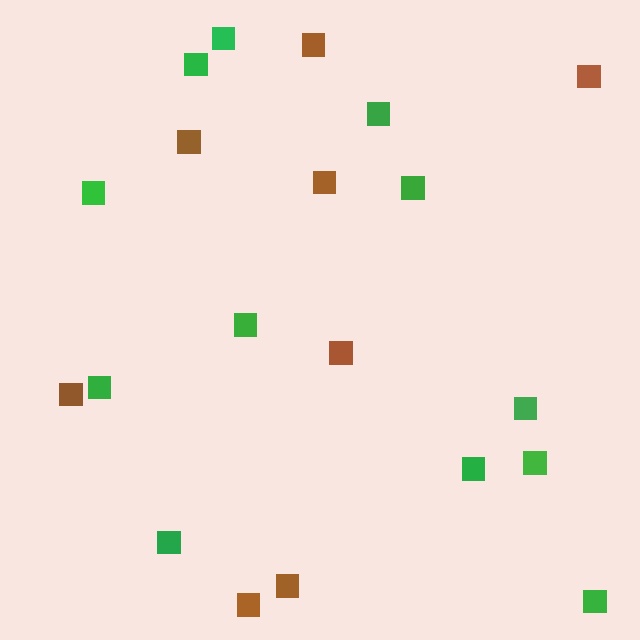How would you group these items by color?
There are 2 groups: one group of brown squares (8) and one group of green squares (12).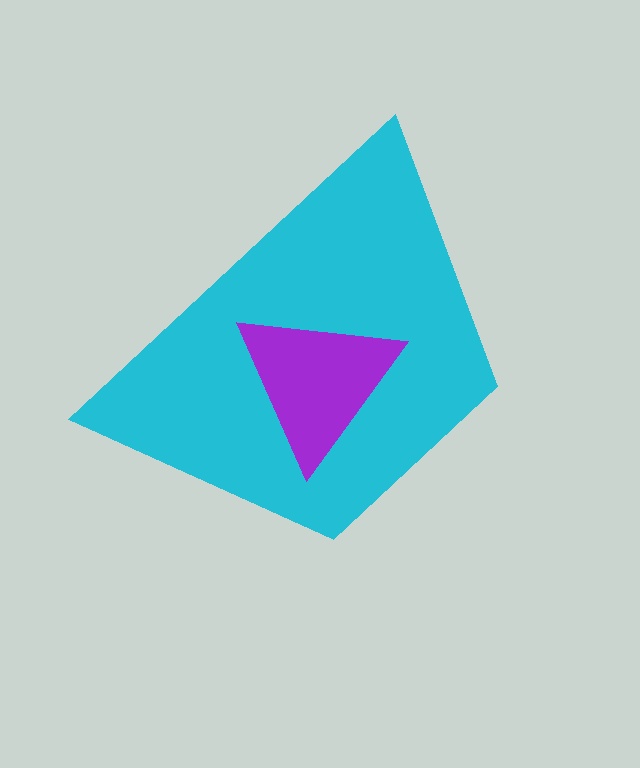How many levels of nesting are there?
2.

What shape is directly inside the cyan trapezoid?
The purple triangle.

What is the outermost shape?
The cyan trapezoid.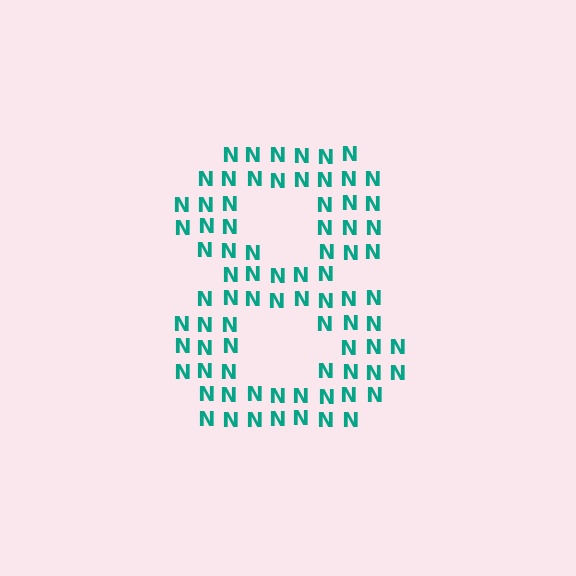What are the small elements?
The small elements are letter N's.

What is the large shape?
The large shape is the digit 8.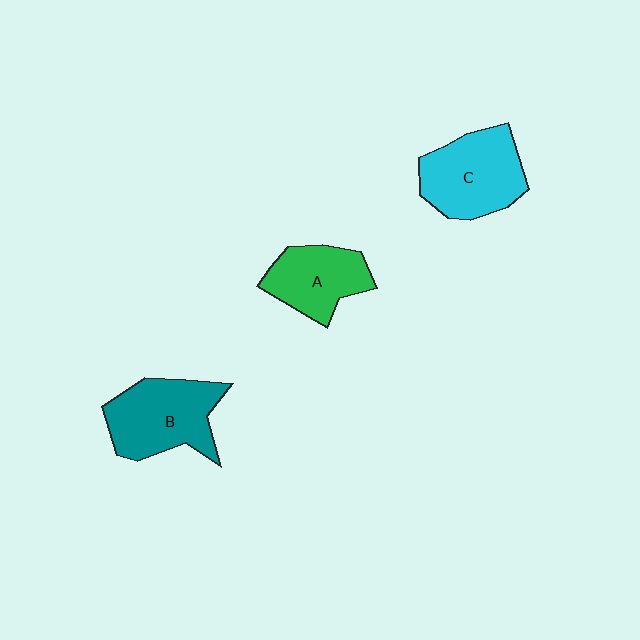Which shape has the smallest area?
Shape A (green).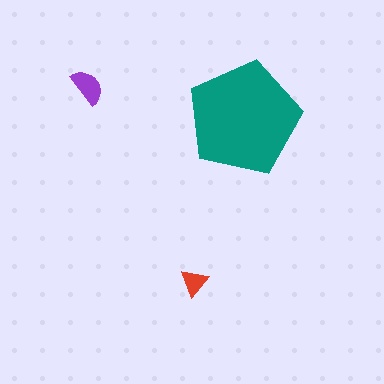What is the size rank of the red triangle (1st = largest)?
3rd.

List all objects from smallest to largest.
The red triangle, the purple semicircle, the teal pentagon.